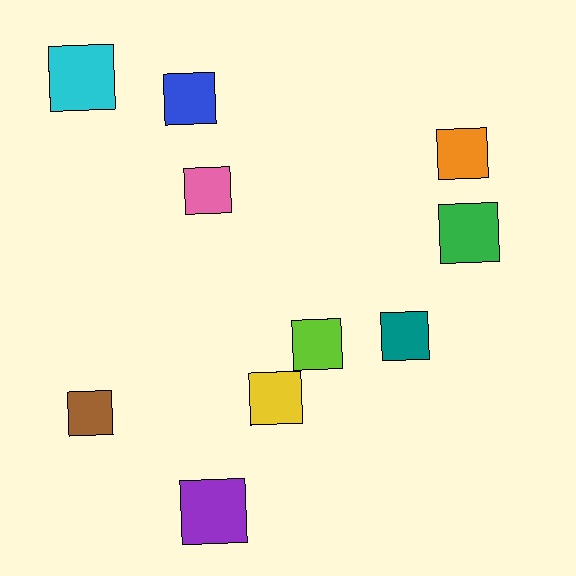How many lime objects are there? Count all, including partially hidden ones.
There is 1 lime object.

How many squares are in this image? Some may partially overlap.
There are 10 squares.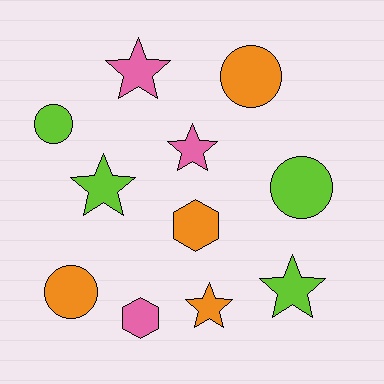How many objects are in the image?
There are 11 objects.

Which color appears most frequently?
Orange, with 4 objects.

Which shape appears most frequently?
Star, with 5 objects.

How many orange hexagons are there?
There is 1 orange hexagon.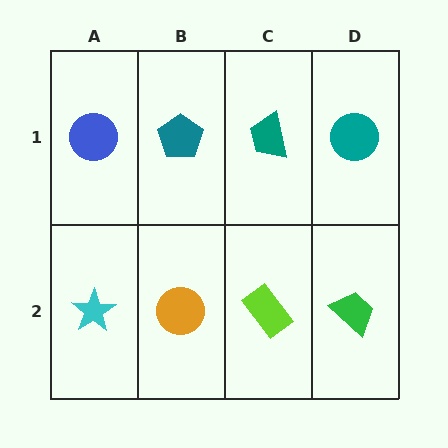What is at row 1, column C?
A teal trapezoid.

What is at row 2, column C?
A lime rectangle.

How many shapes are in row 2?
4 shapes.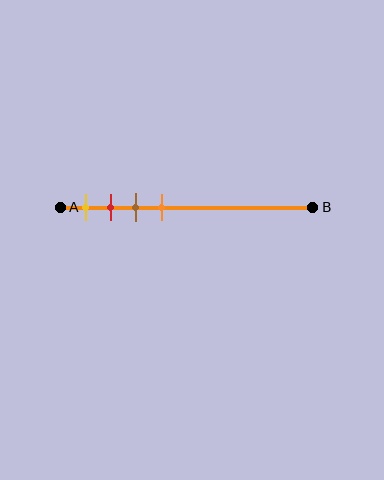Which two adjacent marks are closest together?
The red and brown marks are the closest adjacent pair.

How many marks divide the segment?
There are 4 marks dividing the segment.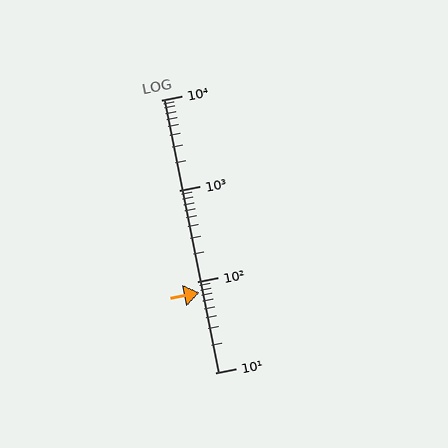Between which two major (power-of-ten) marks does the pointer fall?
The pointer is between 10 and 100.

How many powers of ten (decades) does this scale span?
The scale spans 3 decades, from 10 to 10000.